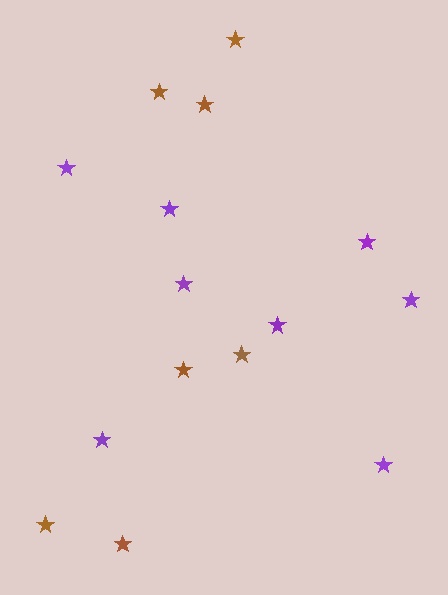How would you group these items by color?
There are 2 groups: one group of purple stars (8) and one group of brown stars (7).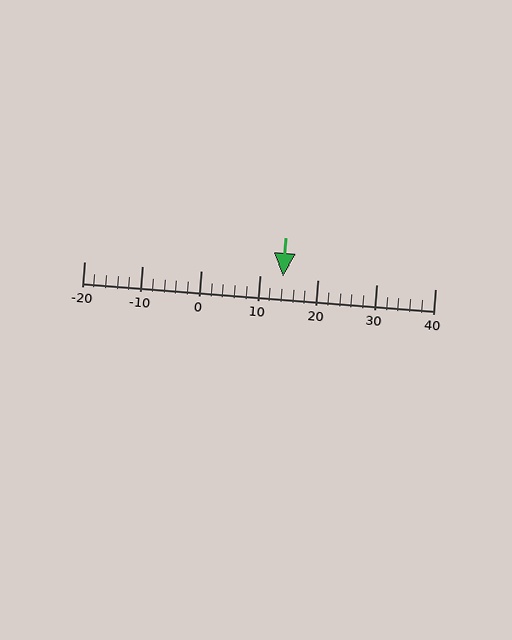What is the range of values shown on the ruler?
The ruler shows values from -20 to 40.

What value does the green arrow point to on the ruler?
The green arrow points to approximately 14.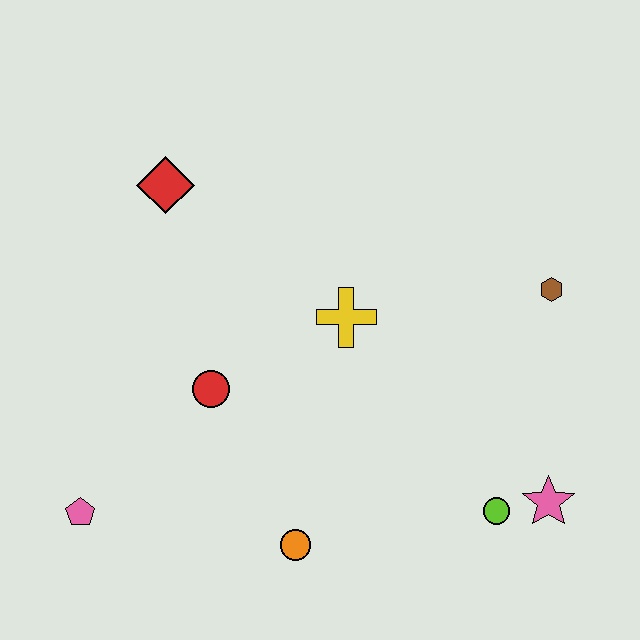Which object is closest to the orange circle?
The red circle is closest to the orange circle.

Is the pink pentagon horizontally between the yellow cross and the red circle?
No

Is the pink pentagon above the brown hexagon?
No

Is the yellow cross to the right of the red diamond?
Yes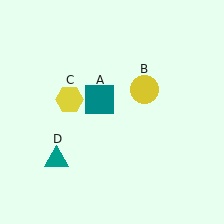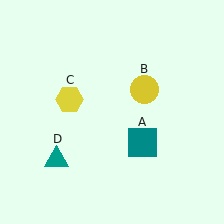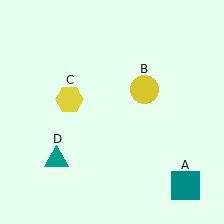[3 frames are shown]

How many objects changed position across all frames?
1 object changed position: teal square (object A).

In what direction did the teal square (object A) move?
The teal square (object A) moved down and to the right.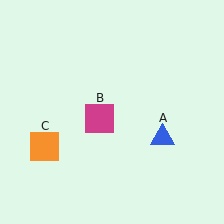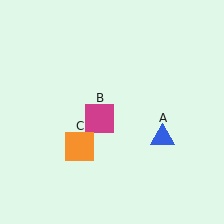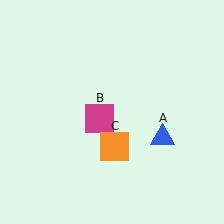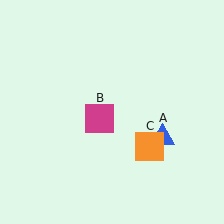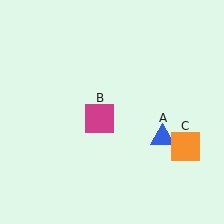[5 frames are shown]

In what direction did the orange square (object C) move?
The orange square (object C) moved right.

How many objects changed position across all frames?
1 object changed position: orange square (object C).